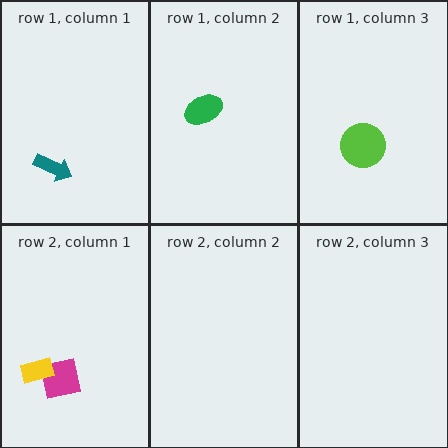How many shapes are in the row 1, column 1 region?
1.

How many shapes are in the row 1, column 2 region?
1.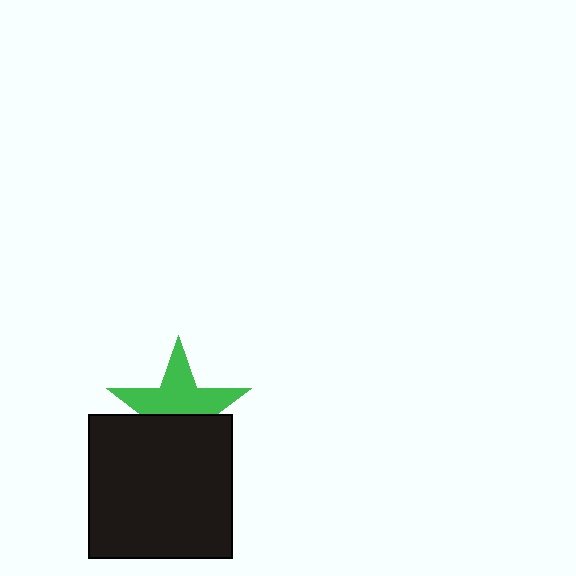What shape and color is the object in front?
The object in front is a black square.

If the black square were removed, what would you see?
You would see the complete green star.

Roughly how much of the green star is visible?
About half of it is visible (roughly 56%).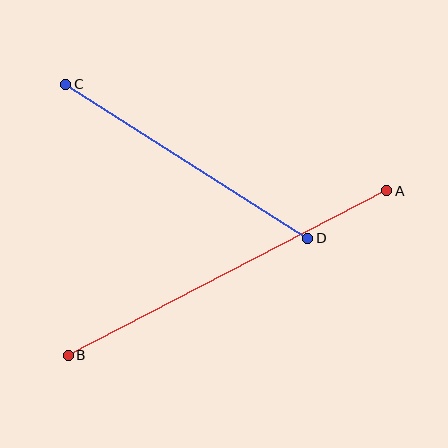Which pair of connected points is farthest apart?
Points A and B are farthest apart.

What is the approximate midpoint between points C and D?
The midpoint is at approximately (187, 161) pixels.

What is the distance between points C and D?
The distance is approximately 287 pixels.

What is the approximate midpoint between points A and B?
The midpoint is at approximately (228, 273) pixels.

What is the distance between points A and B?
The distance is approximately 358 pixels.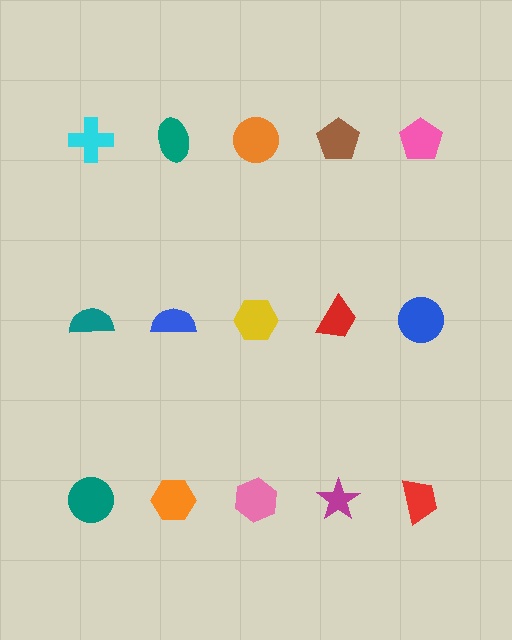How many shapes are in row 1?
5 shapes.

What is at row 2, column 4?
A red trapezoid.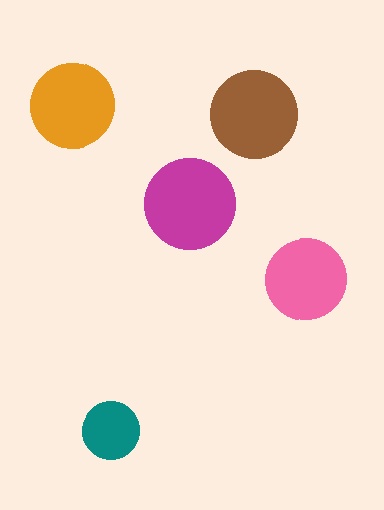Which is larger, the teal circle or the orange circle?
The orange one.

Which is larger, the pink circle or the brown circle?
The brown one.